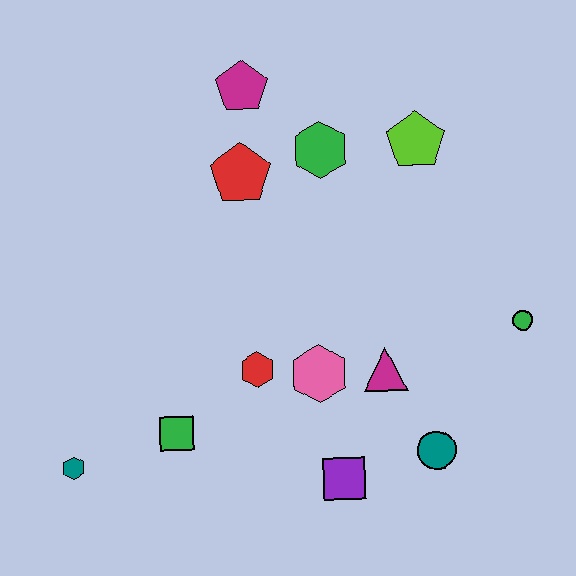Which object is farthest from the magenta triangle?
The teal hexagon is farthest from the magenta triangle.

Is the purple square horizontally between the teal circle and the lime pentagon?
No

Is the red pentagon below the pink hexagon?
No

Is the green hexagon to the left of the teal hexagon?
No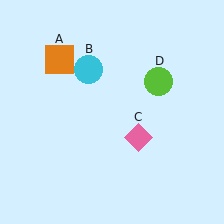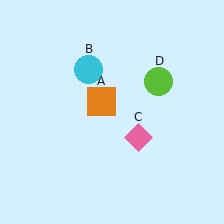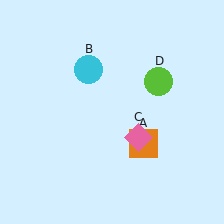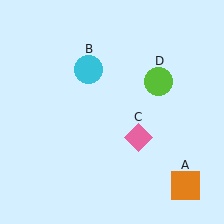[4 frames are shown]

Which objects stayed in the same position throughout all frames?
Cyan circle (object B) and pink diamond (object C) and lime circle (object D) remained stationary.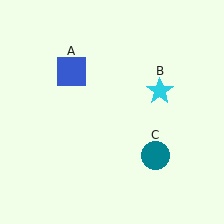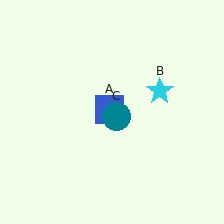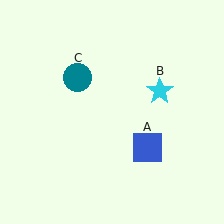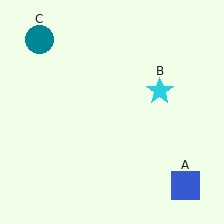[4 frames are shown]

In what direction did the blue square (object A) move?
The blue square (object A) moved down and to the right.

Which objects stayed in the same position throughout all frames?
Cyan star (object B) remained stationary.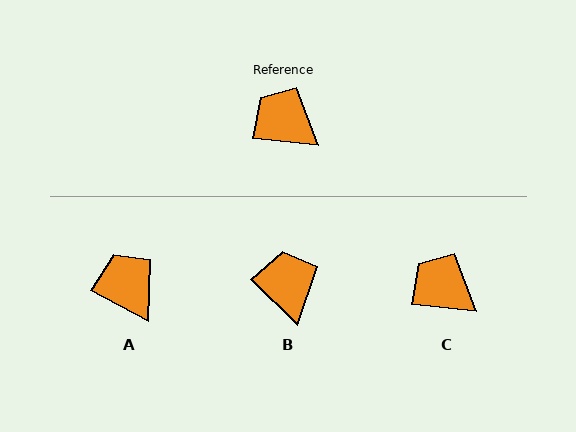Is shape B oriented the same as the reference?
No, it is off by about 40 degrees.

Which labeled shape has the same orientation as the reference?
C.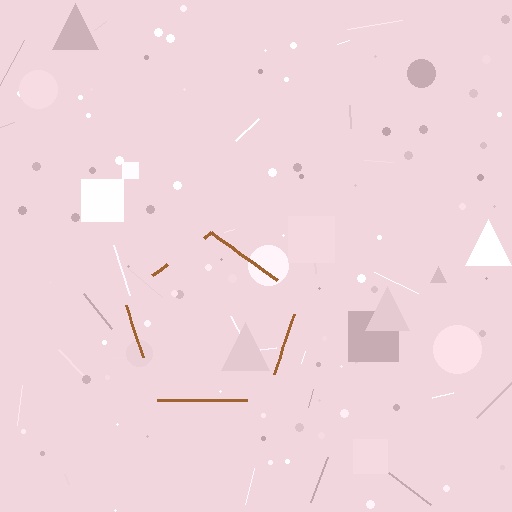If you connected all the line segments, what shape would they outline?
They would outline a pentagon.